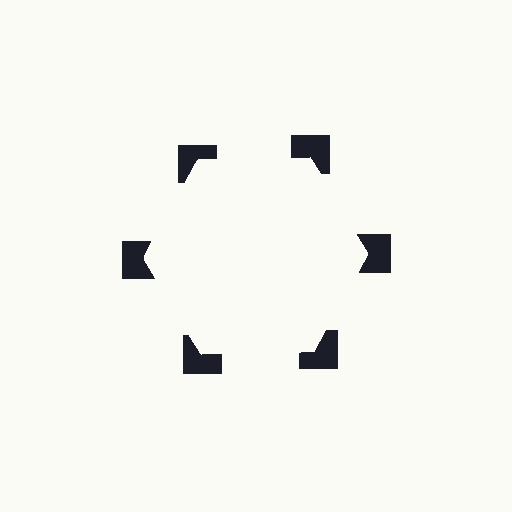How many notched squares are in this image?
There are 6 — one at each vertex of the illusory hexagon.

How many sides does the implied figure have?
6 sides.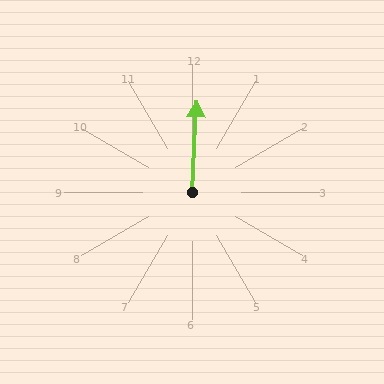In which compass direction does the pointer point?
North.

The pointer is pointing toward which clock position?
Roughly 12 o'clock.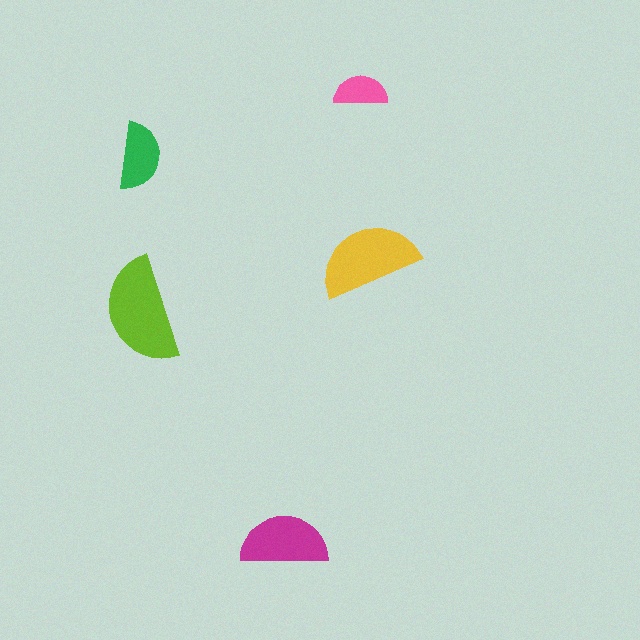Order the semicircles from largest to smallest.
the lime one, the yellow one, the magenta one, the green one, the pink one.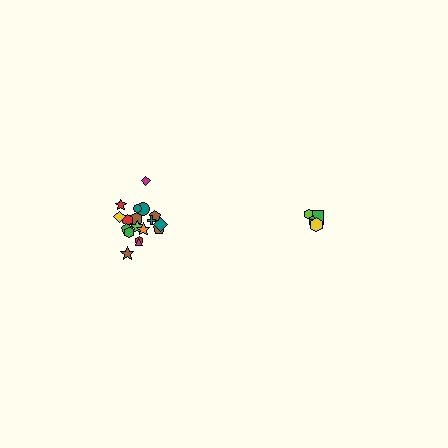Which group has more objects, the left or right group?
The left group.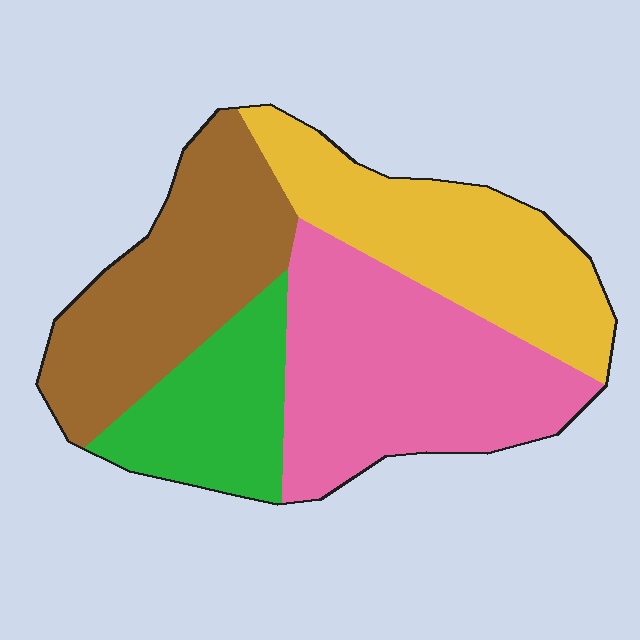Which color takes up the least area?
Green, at roughly 15%.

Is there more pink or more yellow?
Pink.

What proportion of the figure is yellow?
Yellow takes up between a sixth and a third of the figure.